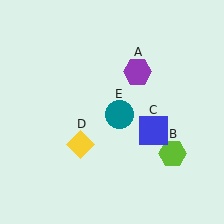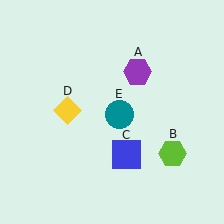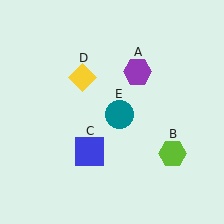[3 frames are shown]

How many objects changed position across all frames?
2 objects changed position: blue square (object C), yellow diamond (object D).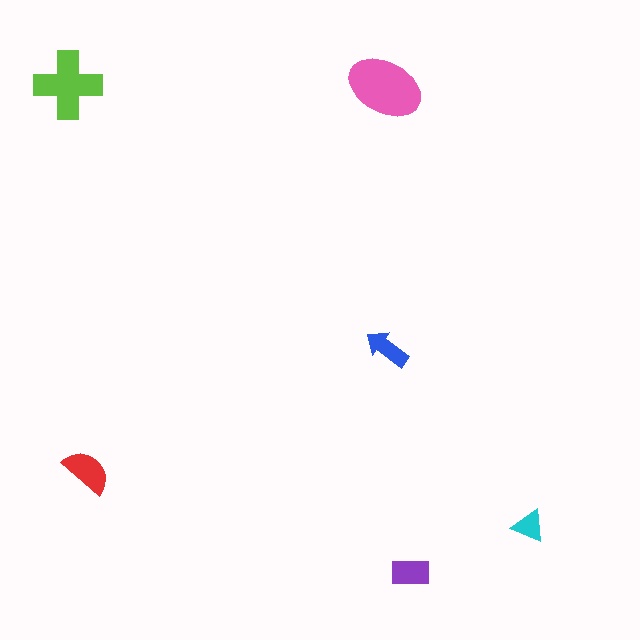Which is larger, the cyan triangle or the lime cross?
The lime cross.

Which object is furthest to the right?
The cyan triangle is rightmost.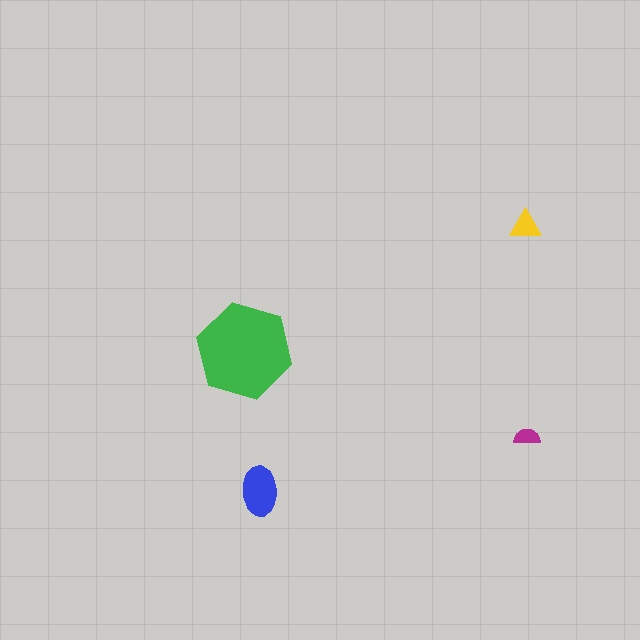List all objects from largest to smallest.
The green hexagon, the blue ellipse, the yellow triangle, the magenta semicircle.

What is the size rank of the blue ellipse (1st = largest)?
2nd.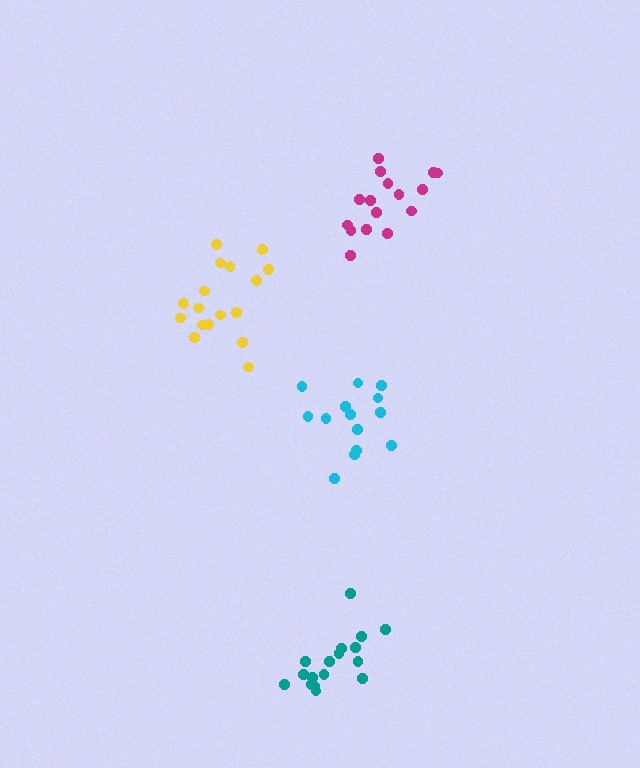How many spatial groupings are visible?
There are 4 spatial groupings.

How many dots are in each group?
Group 1: 16 dots, Group 2: 17 dots, Group 3: 14 dots, Group 4: 17 dots (64 total).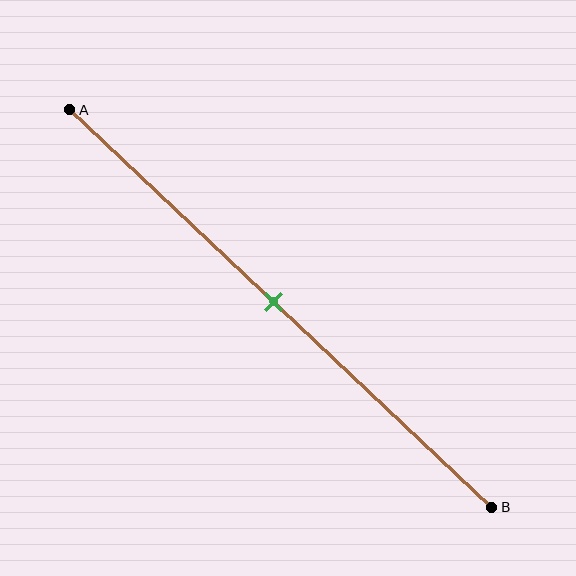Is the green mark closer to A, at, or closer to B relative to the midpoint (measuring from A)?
The green mark is approximately at the midpoint of segment AB.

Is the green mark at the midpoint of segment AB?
Yes, the mark is approximately at the midpoint.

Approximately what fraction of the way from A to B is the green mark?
The green mark is approximately 50% of the way from A to B.